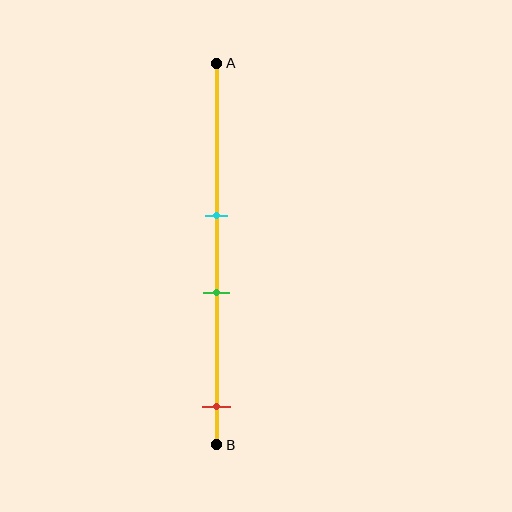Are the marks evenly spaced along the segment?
No, the marks are not evenly spaced.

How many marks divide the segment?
There are 3 marks dividing the segment.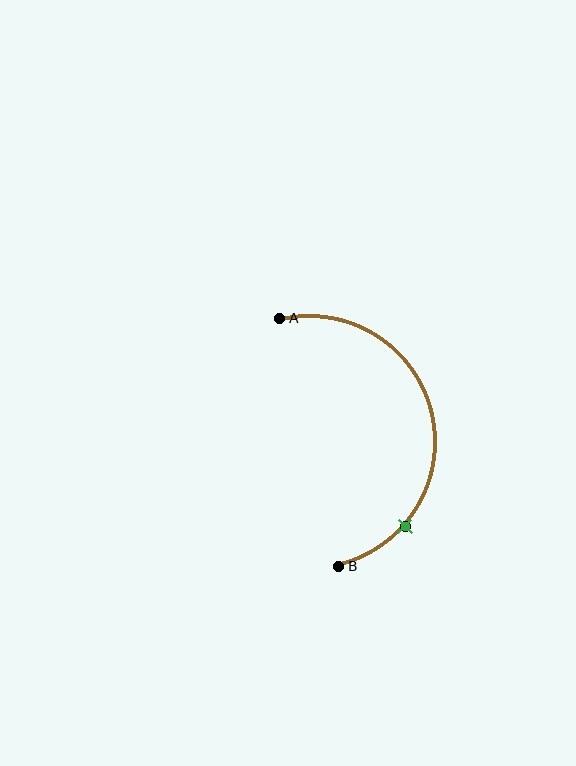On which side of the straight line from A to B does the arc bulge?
The arc bulges to the right of the straight line connecting A and B.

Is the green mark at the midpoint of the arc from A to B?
No. The green mark lies on the arc but is closer to endpoint B. The arc midpoint would be at the point on the curve equidistant along the arc from both A and B.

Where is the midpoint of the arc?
The arc midpoint is the point on the curve farthest from the straight line joining A and B. It sits to the right of that line.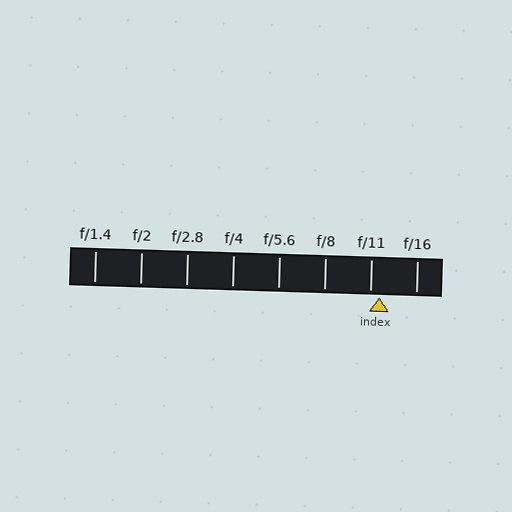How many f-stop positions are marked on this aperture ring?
There are 8 f-stop positions marked.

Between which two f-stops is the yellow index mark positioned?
The index mark is between f/11 and f/16.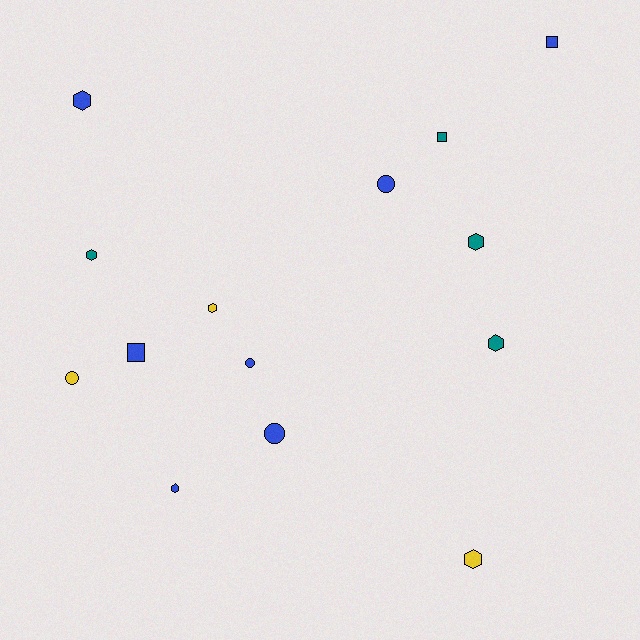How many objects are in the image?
There are 14 objects.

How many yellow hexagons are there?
There are 2 yellow hexagons.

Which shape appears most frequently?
Hexagon, with 7 objects.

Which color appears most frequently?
Blue, with 7 objects.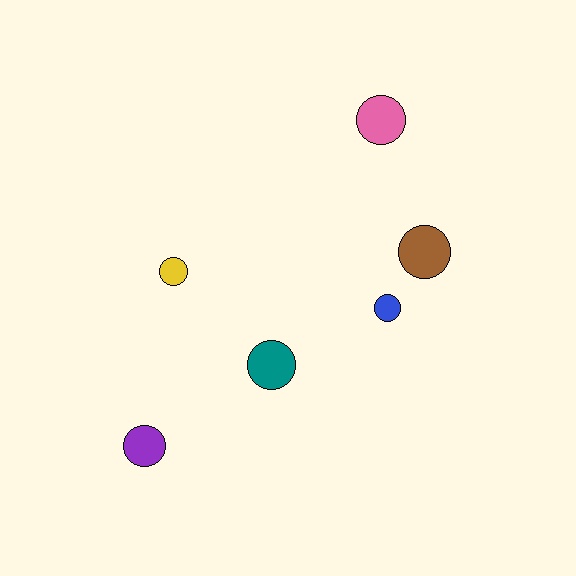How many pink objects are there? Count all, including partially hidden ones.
There is 1 pink object.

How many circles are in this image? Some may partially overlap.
There are 6 circles.